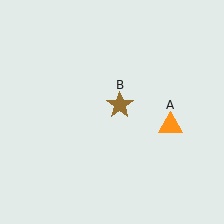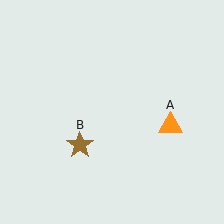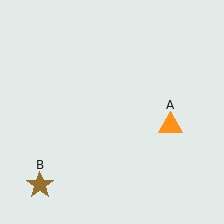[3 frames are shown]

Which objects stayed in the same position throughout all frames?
Orange triangle (object A) remained stationary.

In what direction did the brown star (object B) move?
The brown star (object B) moved down and to the left.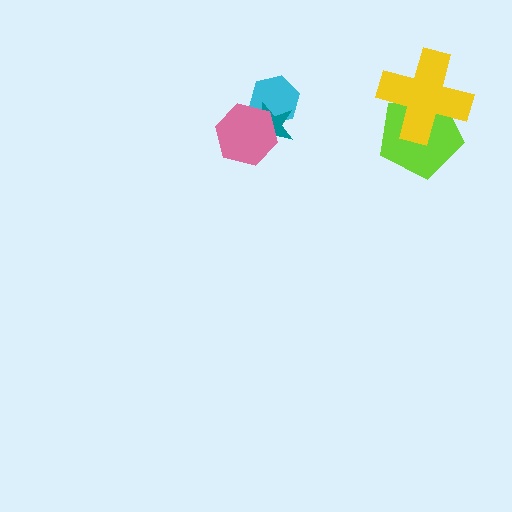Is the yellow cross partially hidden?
No, no other shape covers it.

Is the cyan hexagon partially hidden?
Yes, it is partially covered by another shape.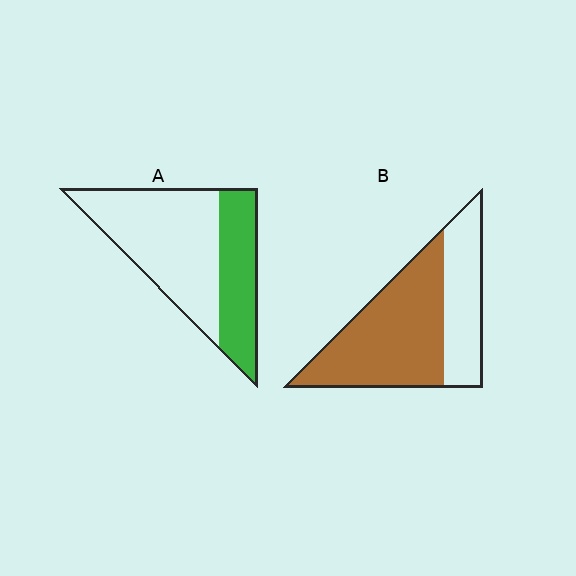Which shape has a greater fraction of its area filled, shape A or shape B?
Shape B.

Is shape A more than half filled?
No.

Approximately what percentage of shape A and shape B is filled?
A is approximately 35% and B is approximately 65%.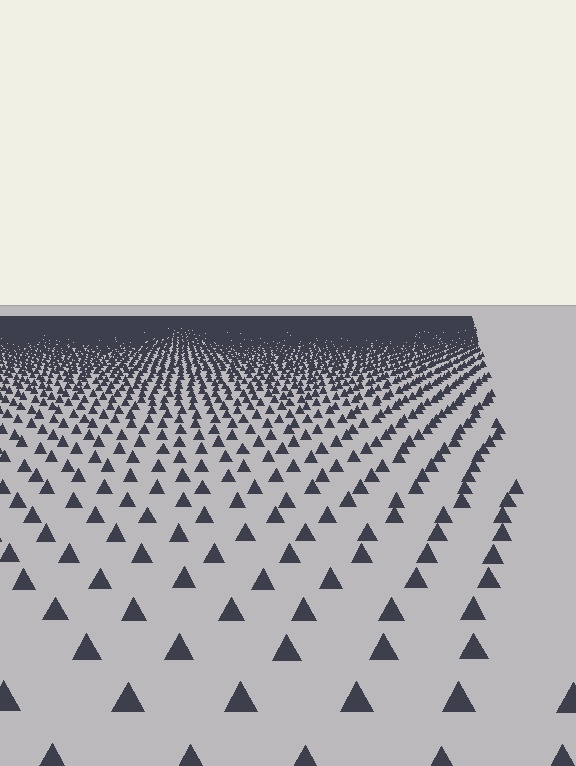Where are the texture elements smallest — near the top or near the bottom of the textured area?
Near the top.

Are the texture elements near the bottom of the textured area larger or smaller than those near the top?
Larger. Near the bottom, elements are closer to the viewer and appear at a bigger on-screen size.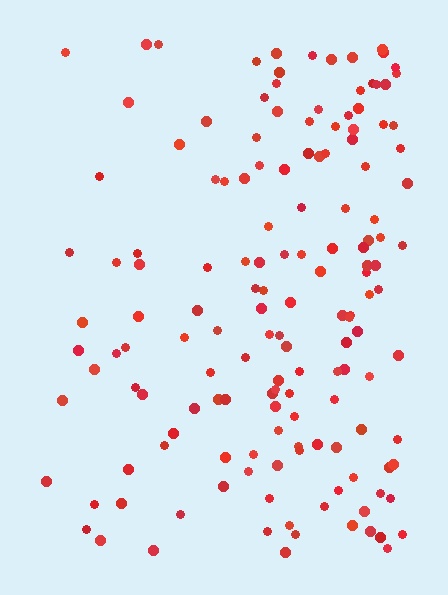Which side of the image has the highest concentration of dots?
The right.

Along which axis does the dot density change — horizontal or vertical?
Horizontal.